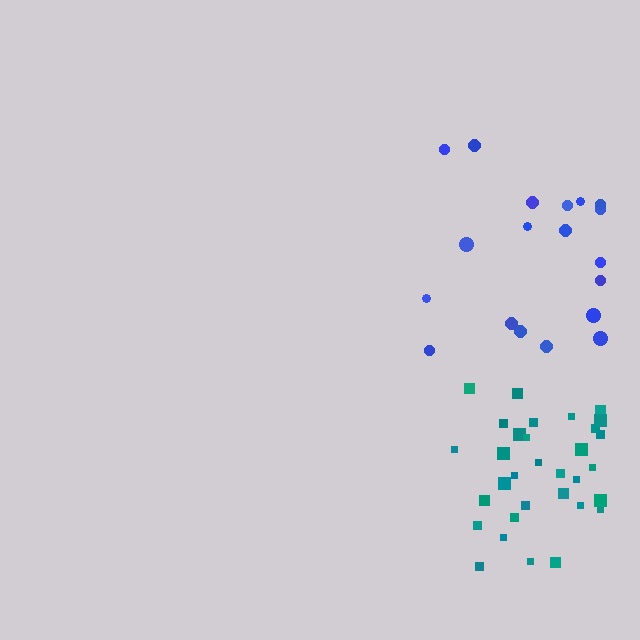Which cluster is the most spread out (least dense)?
Blue.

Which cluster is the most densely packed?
Teal.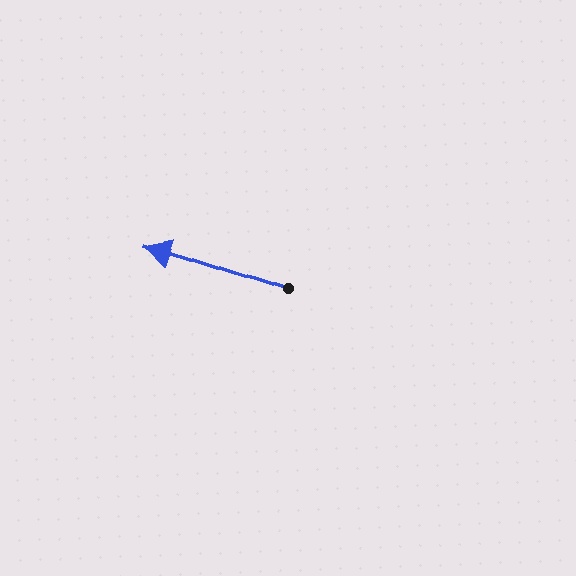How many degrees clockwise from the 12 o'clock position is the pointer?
Approximately 288 degrees.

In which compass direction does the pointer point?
West.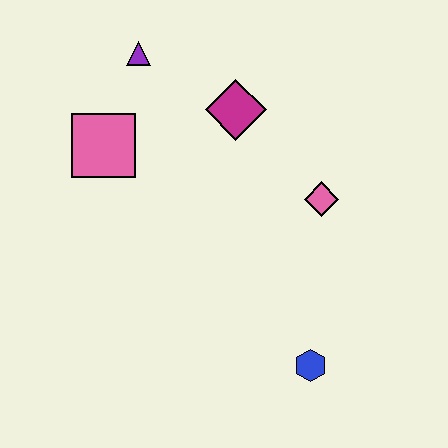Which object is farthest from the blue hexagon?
The purple triangle is farthest from the blue hexagon.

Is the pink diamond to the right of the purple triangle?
Yes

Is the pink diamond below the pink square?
Yes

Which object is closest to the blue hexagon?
The pink diamond is closest to the blue hexagon.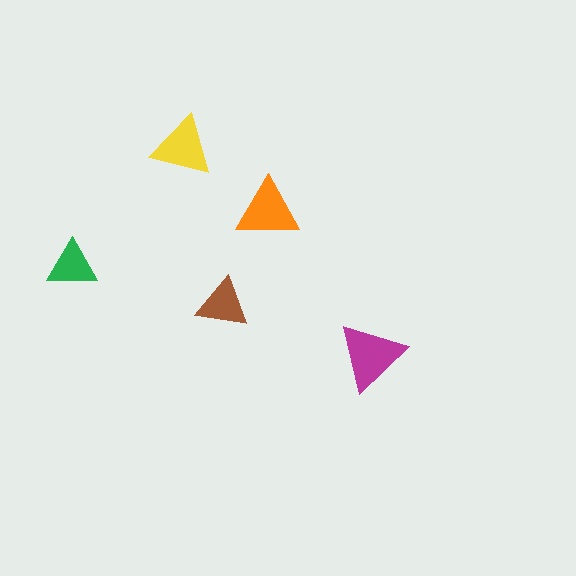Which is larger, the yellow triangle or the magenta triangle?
The magenta one.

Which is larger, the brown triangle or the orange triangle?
The orange one.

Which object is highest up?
The yellow triangle is topmost.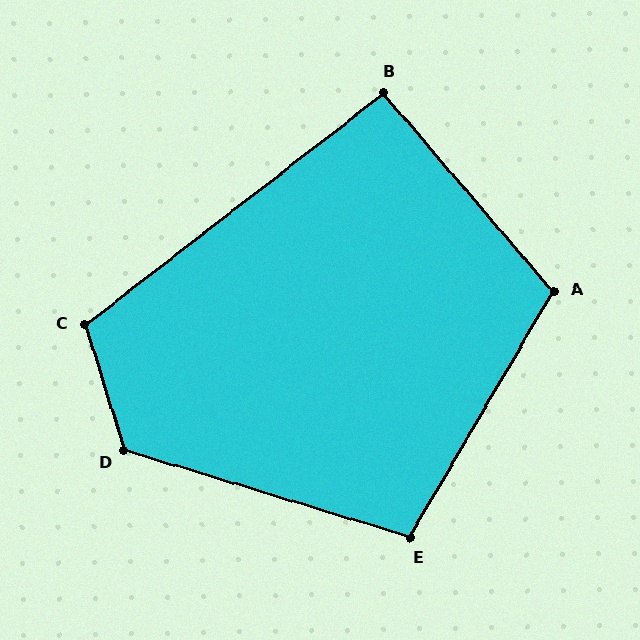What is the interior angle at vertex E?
Approximately 103 degrees (obtuse).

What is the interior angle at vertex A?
Approximately 109 degrees (obtuse).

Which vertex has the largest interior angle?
D, at approximately 124 degrees.